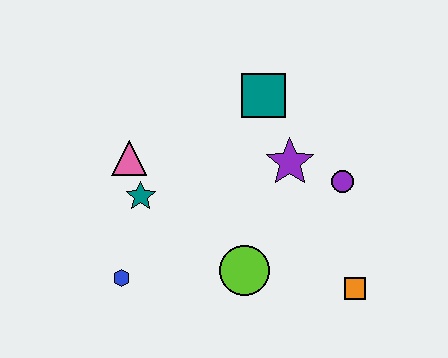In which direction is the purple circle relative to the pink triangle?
The purple circle is to the right of the pink triangle.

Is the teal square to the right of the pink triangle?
Yes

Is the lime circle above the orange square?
Yes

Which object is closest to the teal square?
The purple star is closest to the teal square.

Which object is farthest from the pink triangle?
The orange square is farthest from the pink triangle.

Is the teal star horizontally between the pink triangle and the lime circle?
Yes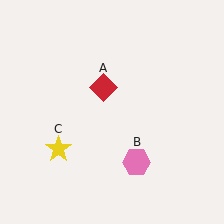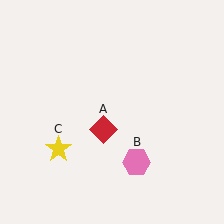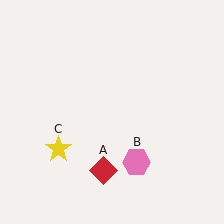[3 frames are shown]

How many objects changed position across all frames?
1 object changed position: red diamond (object A).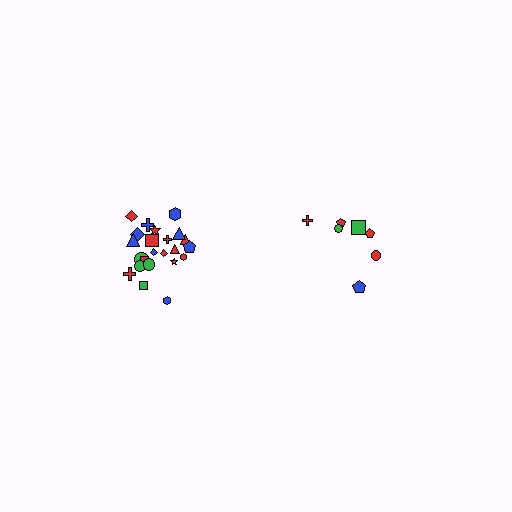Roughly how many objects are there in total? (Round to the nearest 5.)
Roughly 30 objects in total.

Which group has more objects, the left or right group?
The left group.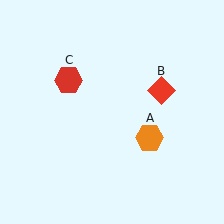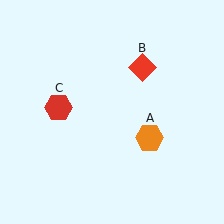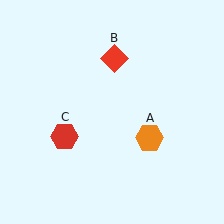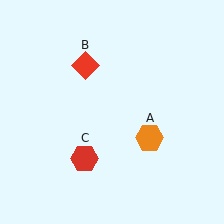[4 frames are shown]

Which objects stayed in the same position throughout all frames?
Orange hexagon (object A) remained stationary.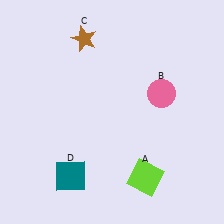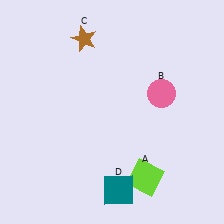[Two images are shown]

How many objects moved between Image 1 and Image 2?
1 object moved between the two images.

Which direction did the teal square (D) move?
The teal square (D) moved right.